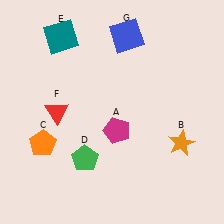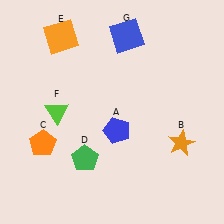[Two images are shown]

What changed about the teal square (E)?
In Image 1, E is teal. In Image 2, it changed to orange.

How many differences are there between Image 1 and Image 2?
There are 3 differences between the two images.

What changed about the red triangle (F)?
In Image 1, F is red. In Image 2, it changed to lime.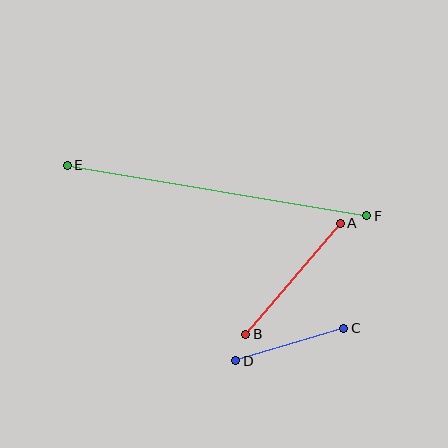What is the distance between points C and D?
The distance is approximately 113 pixels.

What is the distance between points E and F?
The distance is approximately 304 pixels.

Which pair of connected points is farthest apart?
Points E and F are farthest apart.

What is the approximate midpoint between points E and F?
The midpoint is at approximately (217, 190) pixels.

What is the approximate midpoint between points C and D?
The midpoint is at approximately (290, 344) pixels.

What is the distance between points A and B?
The distance is approximately 146 pixels.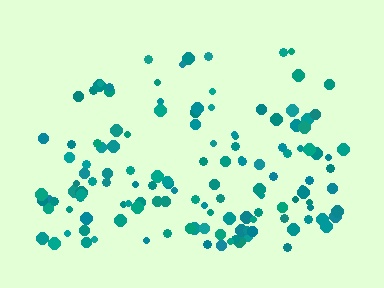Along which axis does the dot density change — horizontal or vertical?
Vertical.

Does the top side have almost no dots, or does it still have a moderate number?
Still a moderate number, just noticeably fewer than the bottom.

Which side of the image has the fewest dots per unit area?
The top.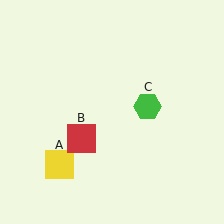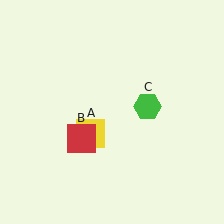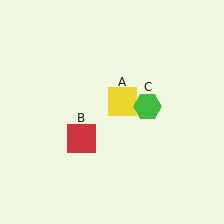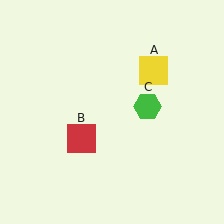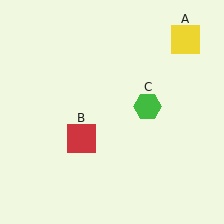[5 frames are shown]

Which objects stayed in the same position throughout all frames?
Red square (object B) and green hexagon (object C) remained stationary.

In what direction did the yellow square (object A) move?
The yellow square (object A) moved up and to the right.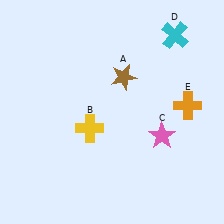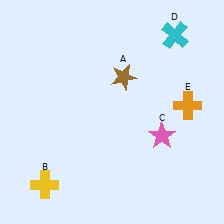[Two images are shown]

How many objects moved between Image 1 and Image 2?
1 object moved between the two images.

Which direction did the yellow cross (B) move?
The yellow cross (B) moved down.